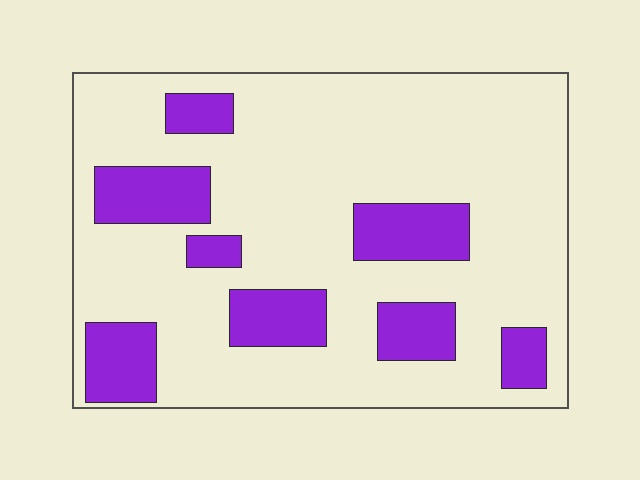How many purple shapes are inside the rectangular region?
8.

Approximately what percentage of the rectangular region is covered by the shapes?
Approximately 20%.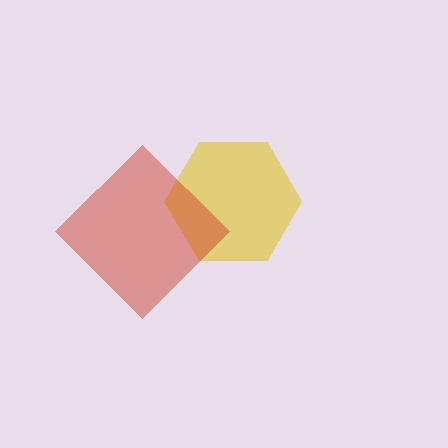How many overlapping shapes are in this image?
There are 2 overlapping shapes in the image.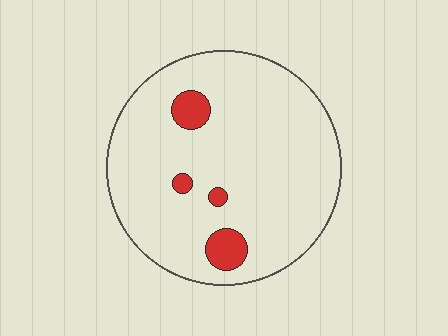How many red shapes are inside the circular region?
4.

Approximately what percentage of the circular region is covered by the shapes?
Approximately 10%.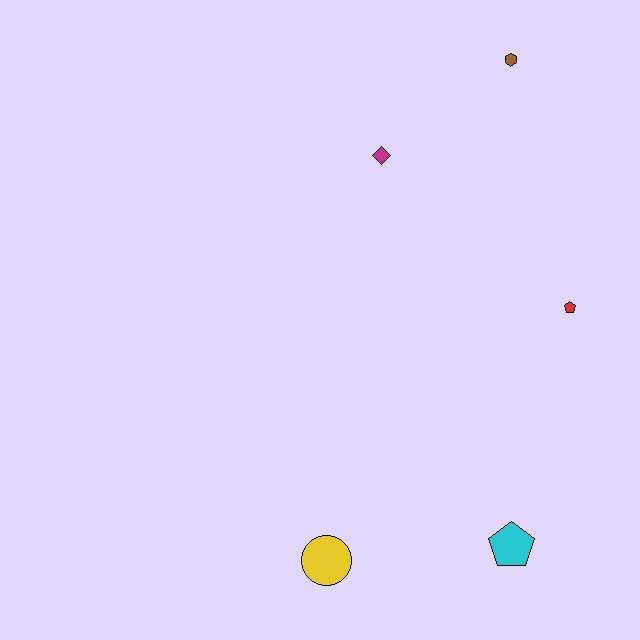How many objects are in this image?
There are 5 objects.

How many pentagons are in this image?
There are 2 pentagons.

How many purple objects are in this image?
There are no purple objects.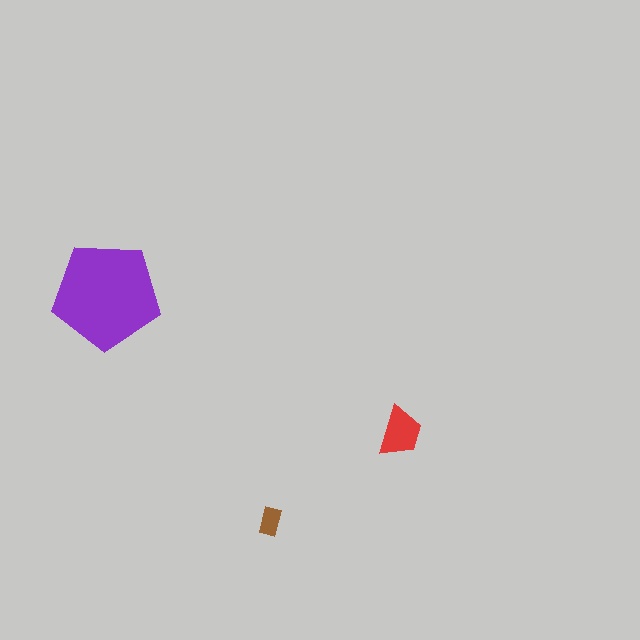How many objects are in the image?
There are 3 objects in the image.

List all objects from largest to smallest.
The purple pentagon, the red trapezoid, the brown rectangle.